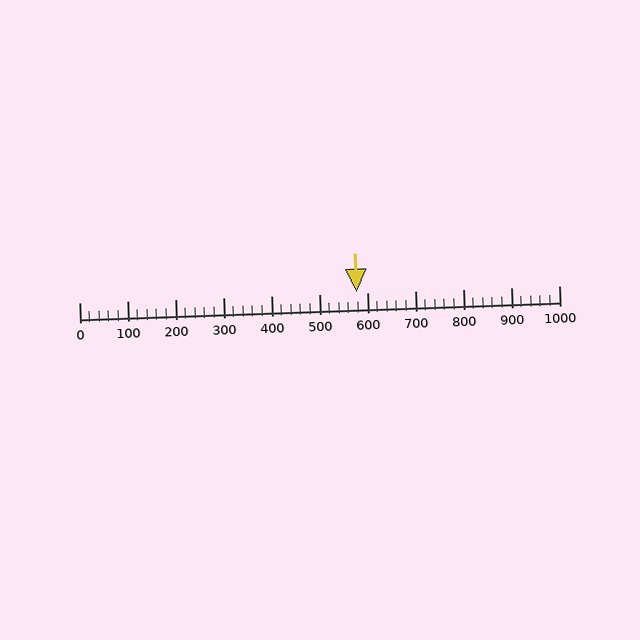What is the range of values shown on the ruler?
The ruler shows values from 0 to 1000.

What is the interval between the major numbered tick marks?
The major tick marks are spaced 100 units apart.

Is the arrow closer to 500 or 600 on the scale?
The arrow is closer to 600.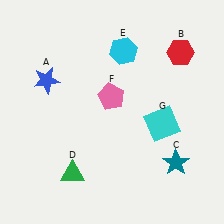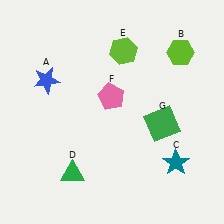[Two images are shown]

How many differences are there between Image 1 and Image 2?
There are 3 differences between the two images.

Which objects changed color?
B changed from red to lime. E changed from cyan to lime. G changed from cyan to green.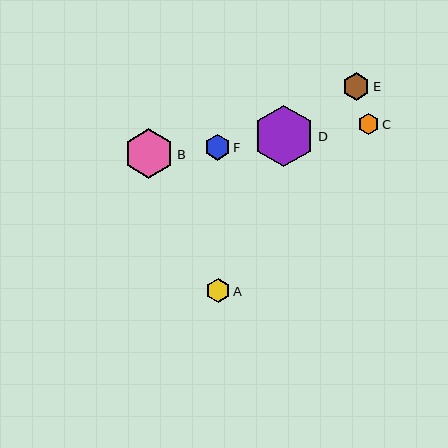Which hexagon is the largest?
Hexagon D is the largest with a size of approximately 61 pixels.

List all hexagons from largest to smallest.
From largest to smallest: D, B, E, F, A, C.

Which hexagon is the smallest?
Hexagon C is the smallest with a size of approximately 21 pixels.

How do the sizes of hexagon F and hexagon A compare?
Hexagon F and hexagon A are approximately the same size.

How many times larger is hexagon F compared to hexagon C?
Hexagon F is approximately 1.2 times the size of hexagon C.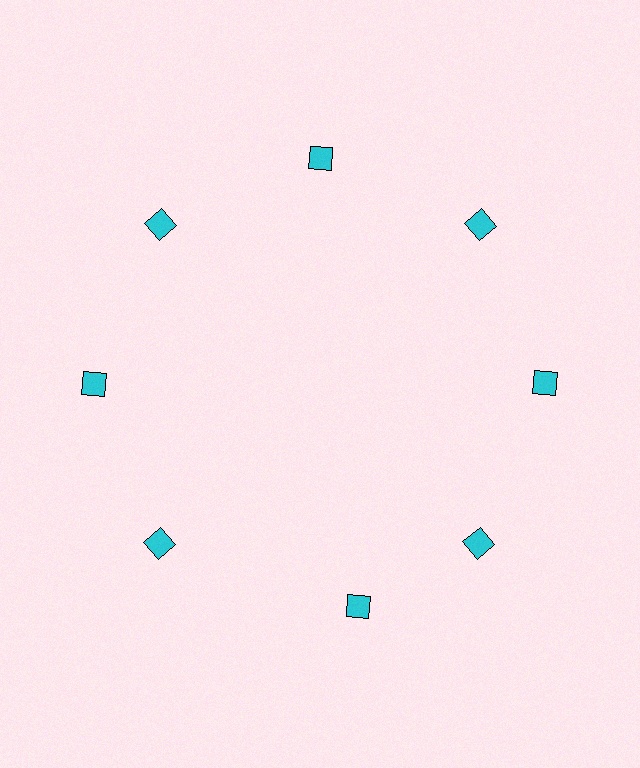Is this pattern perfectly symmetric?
No. The 8 cyan squares are arranged in a ring, but one element near the 6 o'clock position is rotated out of alignment along the ring, breaking the 8-fold rotational symmetry.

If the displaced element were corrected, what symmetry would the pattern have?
It would have 8-fold rotational symmetry — the pattern would map onto itself every 45 degrees.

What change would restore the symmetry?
The symmetry would be restored by rotating it back into even spacing with its neighbors so that all 8 squares sit at equal angles and equal distance from the center.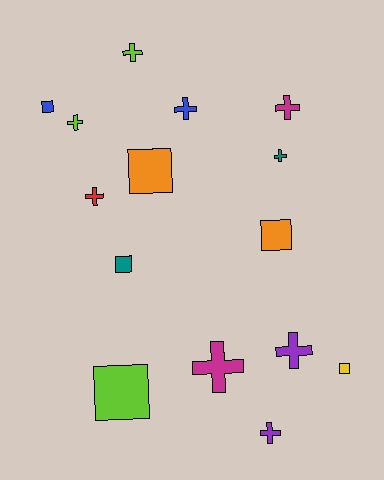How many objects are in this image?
There are 15 objects.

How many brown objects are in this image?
There are no brown objects.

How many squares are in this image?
There are 6 squares.